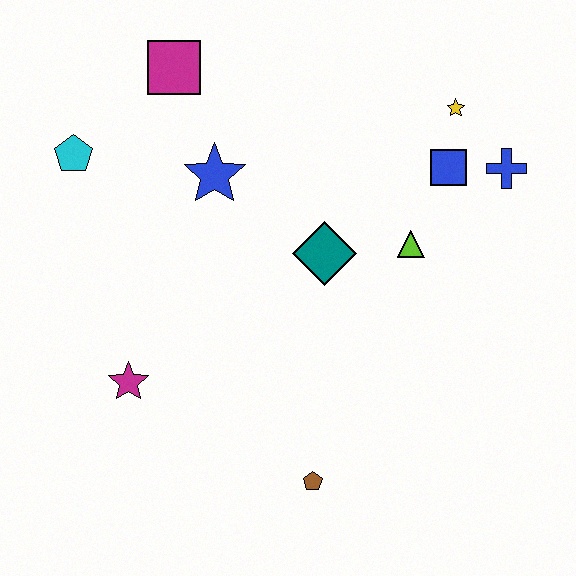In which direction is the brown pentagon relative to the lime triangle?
The brown pentagon is below the lime triangle.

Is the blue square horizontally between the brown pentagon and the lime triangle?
No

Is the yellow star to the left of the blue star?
No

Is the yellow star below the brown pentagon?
No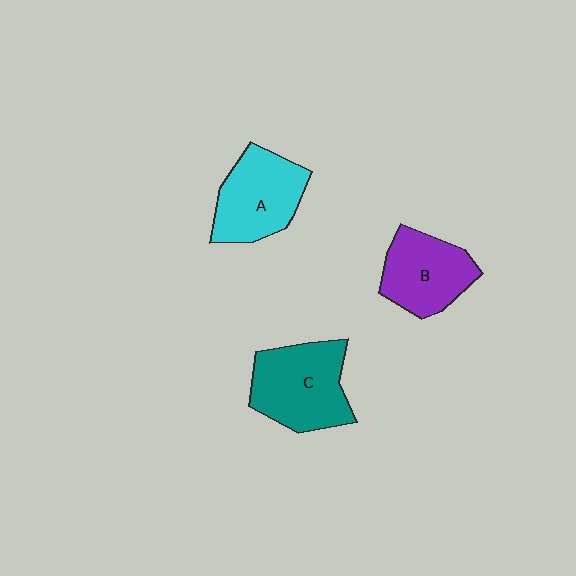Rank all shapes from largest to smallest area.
From largest to smallest: C (teal), A (cyan), B (purple).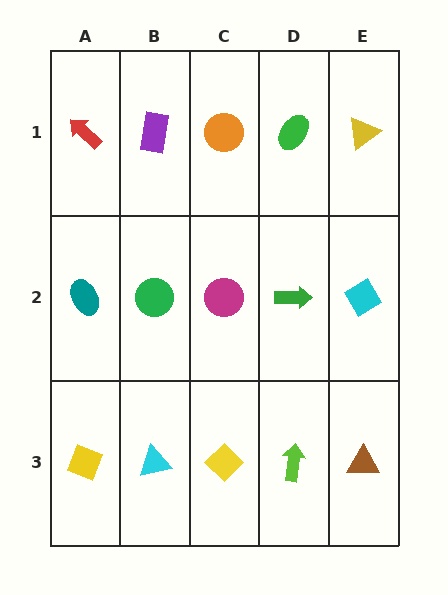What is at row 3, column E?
A brown triangle.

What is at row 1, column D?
A green ellipse.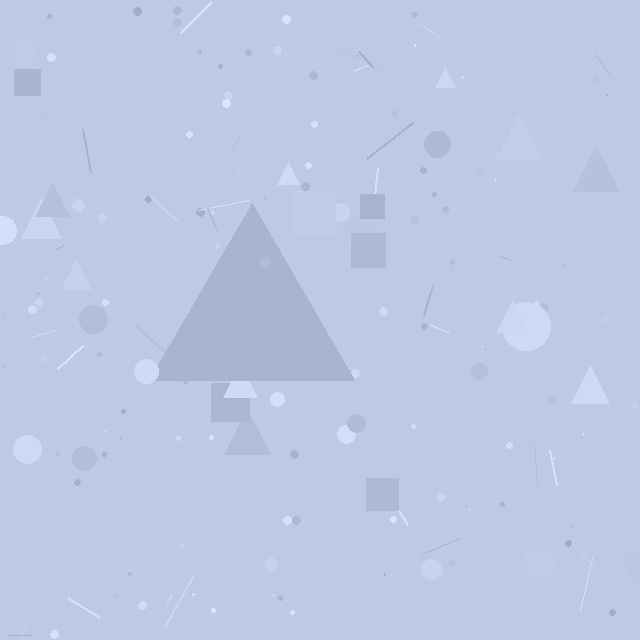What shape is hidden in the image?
A triangle is hidden in the image.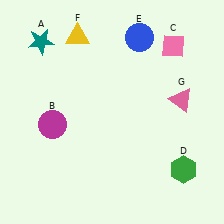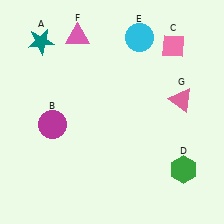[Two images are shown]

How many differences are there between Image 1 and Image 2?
There are 2 differences between the two images.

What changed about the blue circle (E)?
In Image 1, E is blue. In Image 2, it changed to cyan.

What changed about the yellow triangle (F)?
In Image 1, F is yellow. In Image 2, it changed to pink.